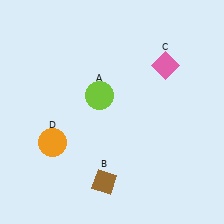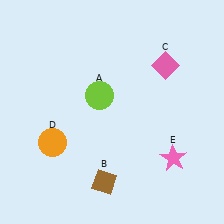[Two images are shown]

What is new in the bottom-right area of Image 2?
A pink star (E) was added in the bottom-right area of Image 2.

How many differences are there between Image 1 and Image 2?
There is 1 difference between the two images.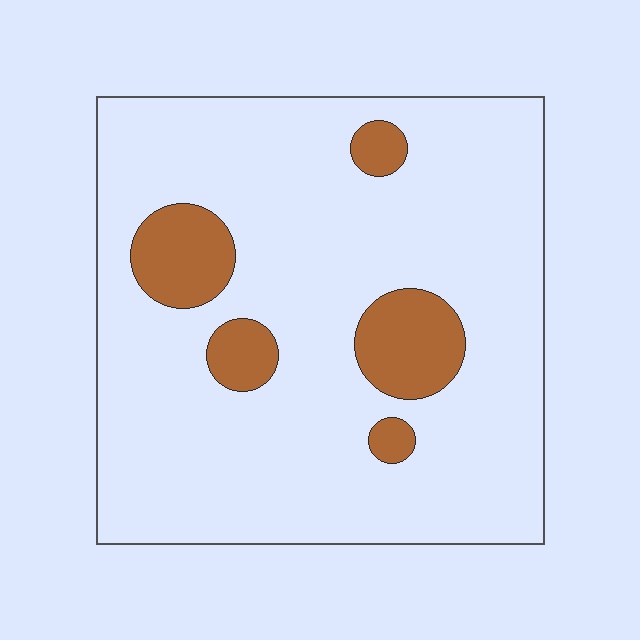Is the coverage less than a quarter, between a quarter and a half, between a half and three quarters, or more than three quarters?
Less than a quarter.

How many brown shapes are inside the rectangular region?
5.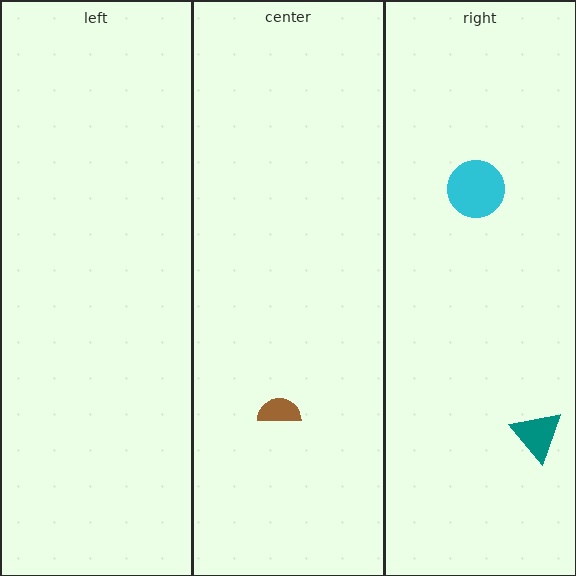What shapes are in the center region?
The brown semicircle.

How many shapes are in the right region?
2.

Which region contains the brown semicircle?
The center region.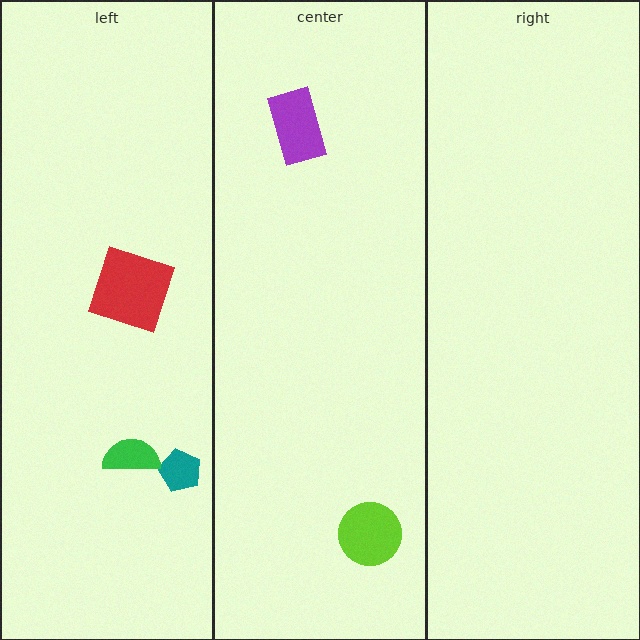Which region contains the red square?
The left region.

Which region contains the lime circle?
The center region.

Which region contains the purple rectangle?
The center region.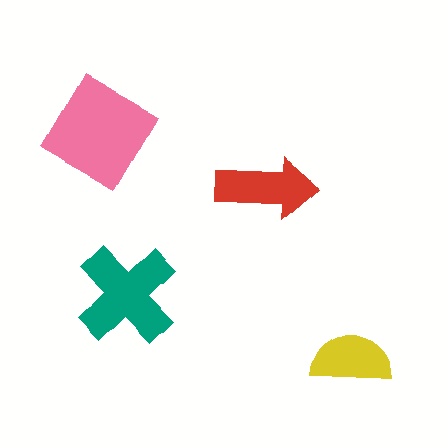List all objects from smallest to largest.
The yellow semicircle, the red arrow, the teal cross, the pink square.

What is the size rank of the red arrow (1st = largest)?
3rd.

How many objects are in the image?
There are 4 objects in the image.